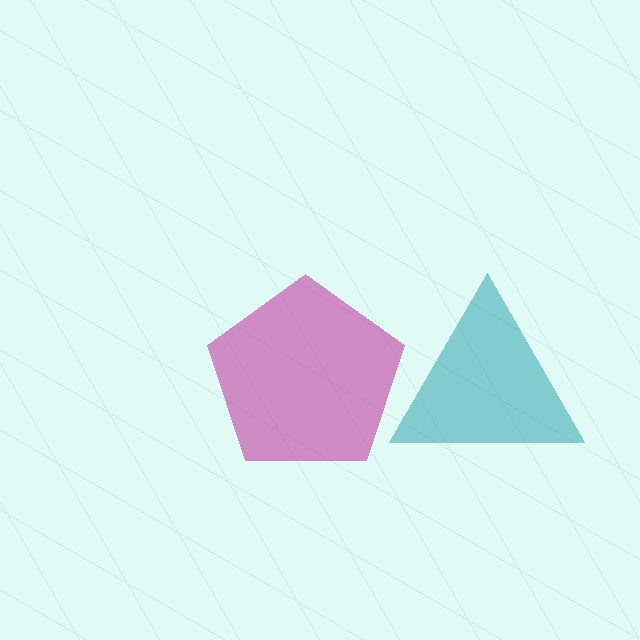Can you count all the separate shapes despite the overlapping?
Yes, there are 2 separate shapes.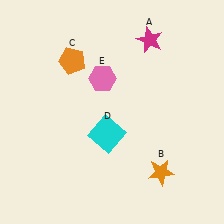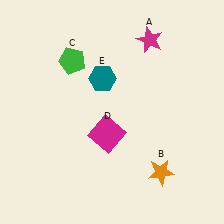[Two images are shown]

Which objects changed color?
C changed from orange to green. D changed from cyan to magenta. E changed from pink to teal.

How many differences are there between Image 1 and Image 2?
There are 3 differences between the two images.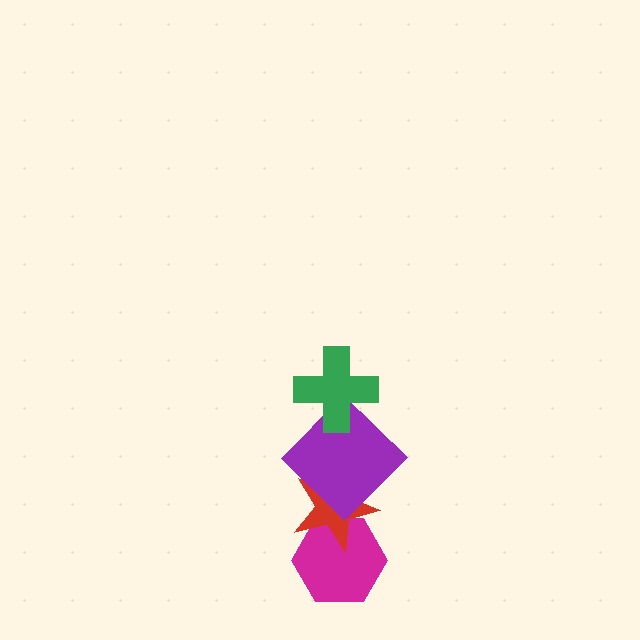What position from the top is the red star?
The red star is 3rd from the top.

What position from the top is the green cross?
The green cross is 1st from the top.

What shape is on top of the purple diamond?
The green cross is on top of the purple diamond.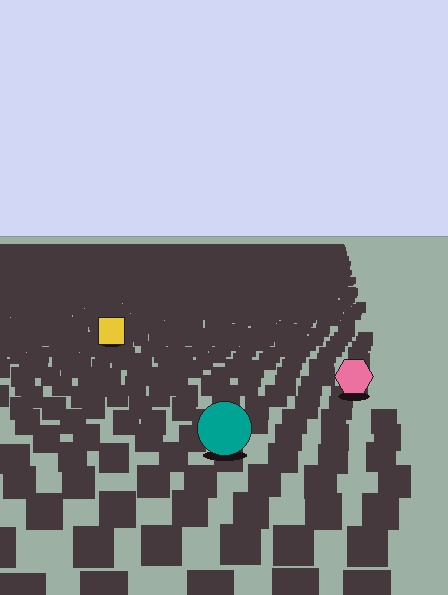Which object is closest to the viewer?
The teal circle is closest. The texture marks near it are larger and more spread out.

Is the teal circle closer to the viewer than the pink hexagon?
Yes. The teal circle is closer — you can tell from the texture gradient: the ground texture is coarser near it.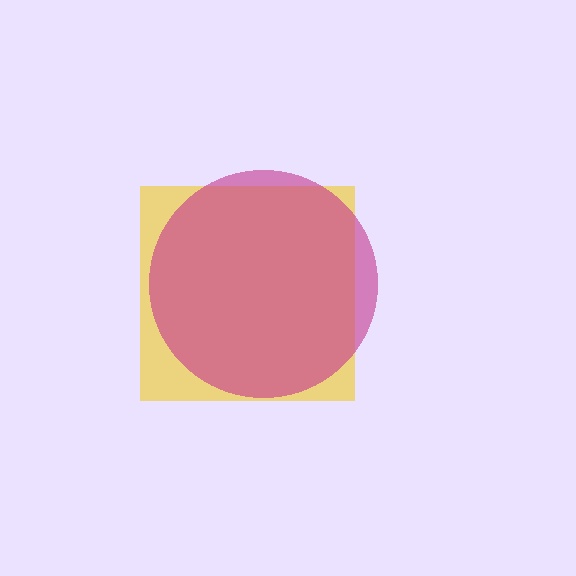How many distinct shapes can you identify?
There are 2 distinct shapes: a yellow square, a magenta circle.